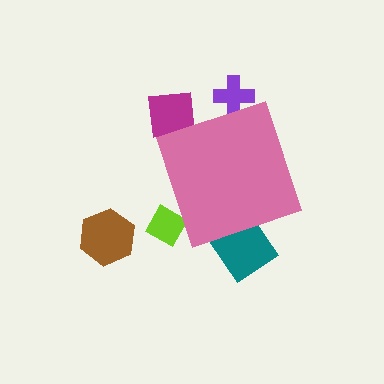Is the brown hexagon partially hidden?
No, the brown hexagon is fully visible.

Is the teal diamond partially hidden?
Yes, the teal diamond is partially hidden behind the pink diamond.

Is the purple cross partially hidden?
Yes, the purple cross is partially hidden behind the pink diamond.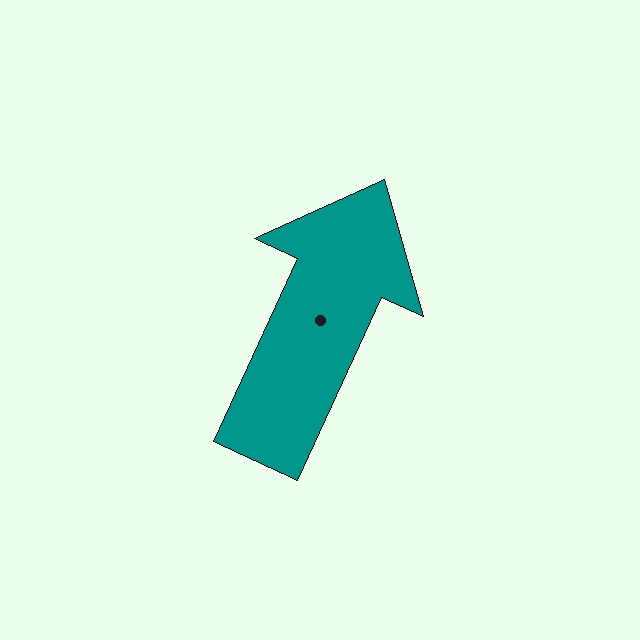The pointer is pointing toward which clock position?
Roughly 1 o'clock.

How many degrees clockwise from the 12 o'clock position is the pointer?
Approximately 25 degrees.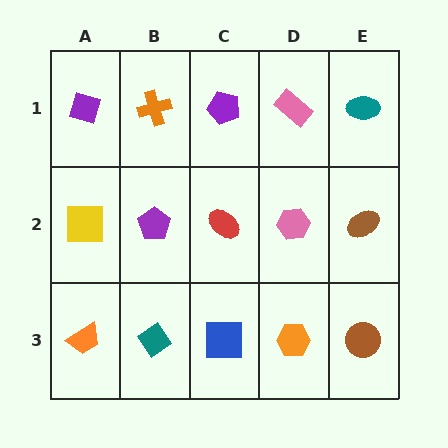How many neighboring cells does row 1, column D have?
3.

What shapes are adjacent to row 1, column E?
A brown ellipse (row 2, column E), a pink rectangle (row 1, column D).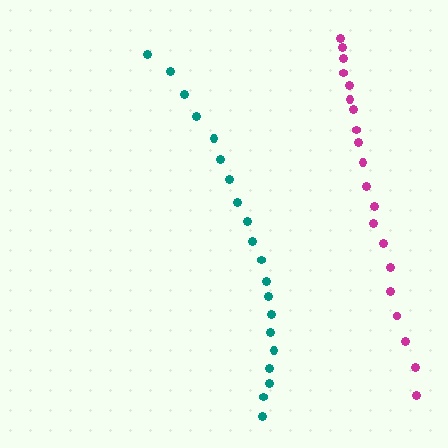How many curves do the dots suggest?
There are 2 distinct paths.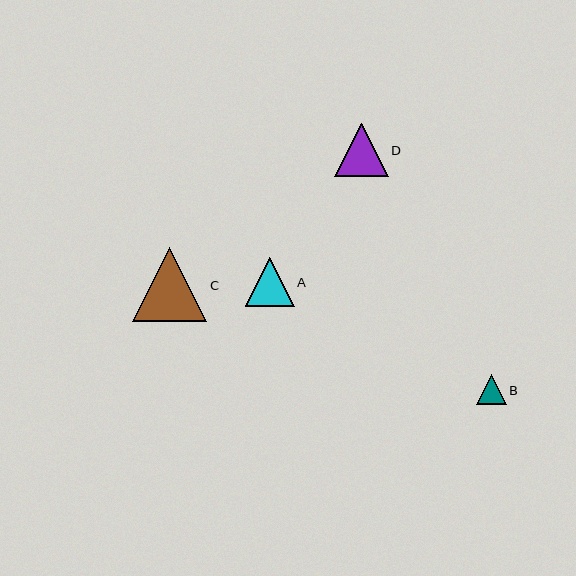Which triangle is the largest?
Triangle C is the largest with a size of approximately 74 pixels.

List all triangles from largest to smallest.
From largest to smallest: C, D, A, B.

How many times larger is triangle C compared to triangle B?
Triangle C is approximately 2.5 times the size of triangle B.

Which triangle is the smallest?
Triangle B is the smallest with a size of approximately 30 pixels.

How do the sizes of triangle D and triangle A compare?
Triangle D and triangle A are approximately the same size.